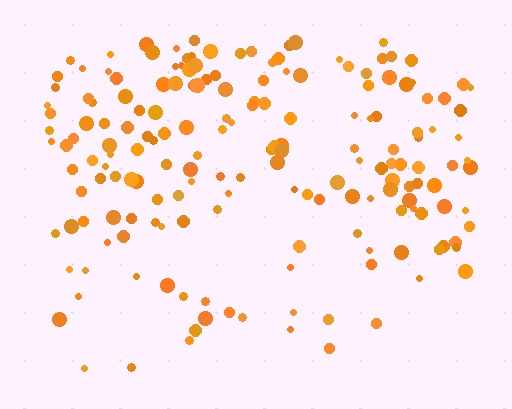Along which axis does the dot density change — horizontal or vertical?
Vertical.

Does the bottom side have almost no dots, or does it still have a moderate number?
Still a moderate number, just noticeably fewer than the top.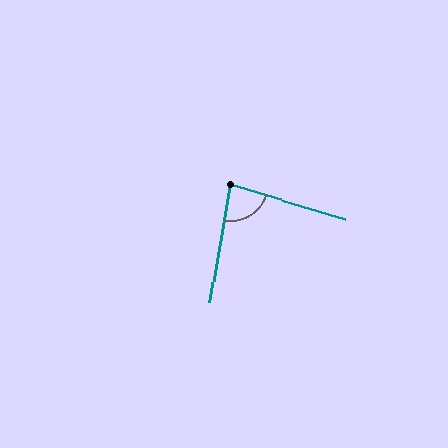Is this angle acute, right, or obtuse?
It is acute.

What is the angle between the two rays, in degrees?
Approximately 83 degrees.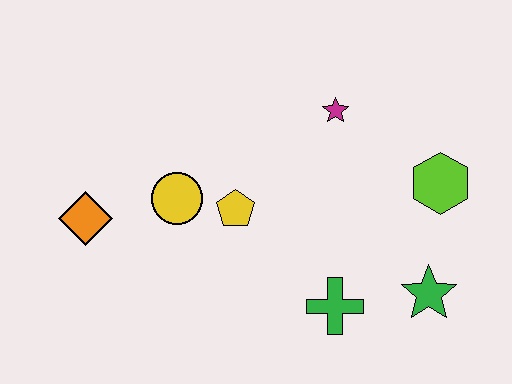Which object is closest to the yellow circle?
The yellow pentagon is closest to the yellow circle.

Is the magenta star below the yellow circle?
No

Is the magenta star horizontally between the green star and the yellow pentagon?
Yes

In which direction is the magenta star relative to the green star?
The magenta star is above the green star.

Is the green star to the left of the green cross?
No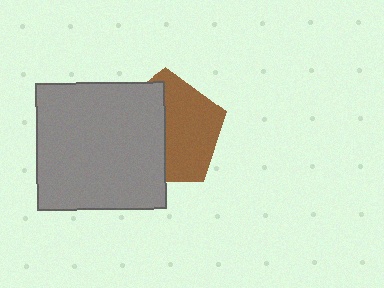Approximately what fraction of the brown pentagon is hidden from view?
Roughly 47% of the brown pentagon is hidden behind the gray rectangle.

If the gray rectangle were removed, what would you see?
You would see the complete brown pentagon.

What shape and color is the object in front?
The object in front is a gray rectangle.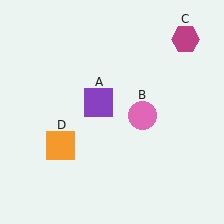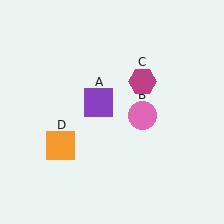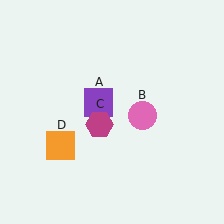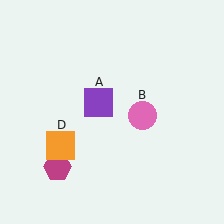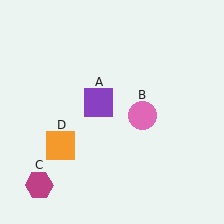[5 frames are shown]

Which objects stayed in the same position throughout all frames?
Purple square (object A) and pink circle (object B) and orange square (object D) remained stationary.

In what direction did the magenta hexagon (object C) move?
The magenta hexagon (object C) moved down and to the left.